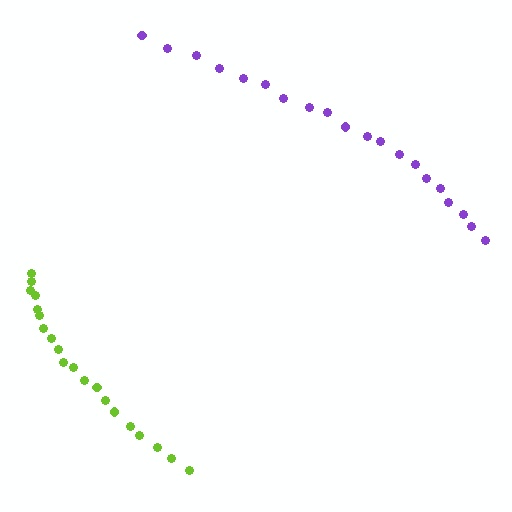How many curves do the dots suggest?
There are 2 distinct paths.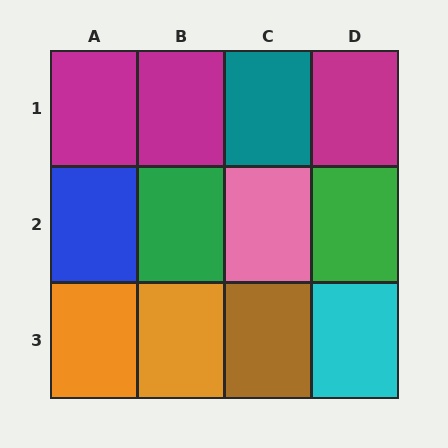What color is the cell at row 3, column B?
Orange.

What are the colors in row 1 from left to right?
Magenta, magenta, teal, magenta.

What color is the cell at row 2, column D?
Green.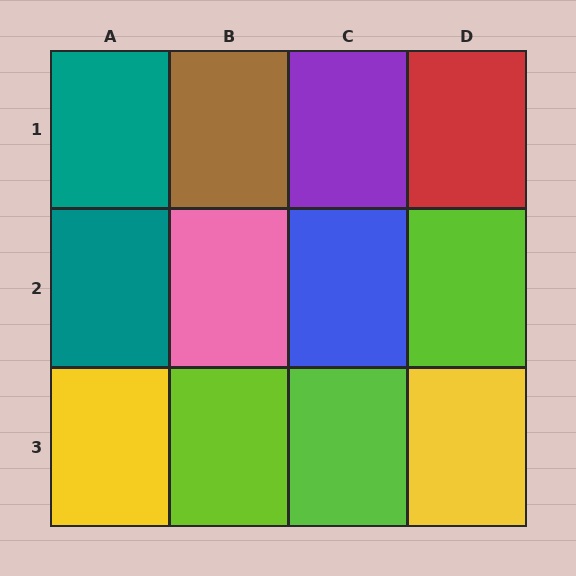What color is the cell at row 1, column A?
Teal.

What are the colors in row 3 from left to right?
Yellow, lime, lime, yellow.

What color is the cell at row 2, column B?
Pink.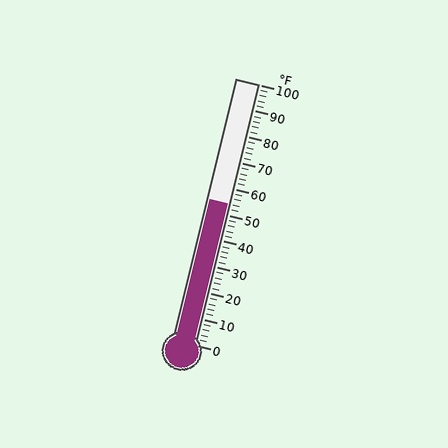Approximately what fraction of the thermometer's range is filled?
The thermometer is filled to approximately 55% of its range.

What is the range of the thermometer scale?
The thermometer scale ranges from 0°F to 100°F.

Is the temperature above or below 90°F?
The temperature is below 90°F.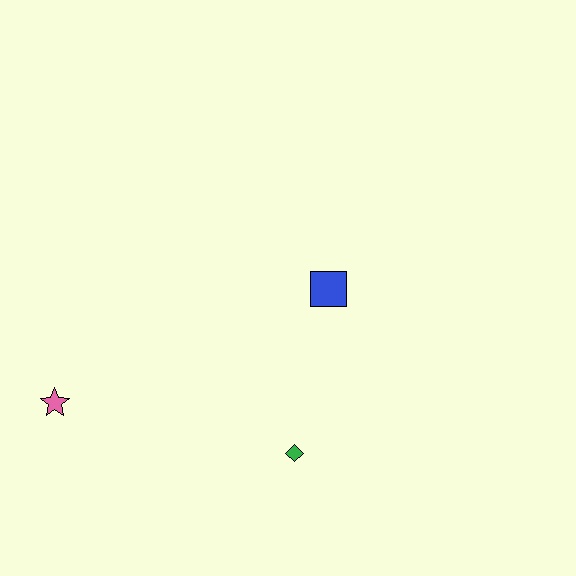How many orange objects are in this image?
There are no orange objects.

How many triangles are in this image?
There are no triangles.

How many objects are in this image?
There are 3 objects.